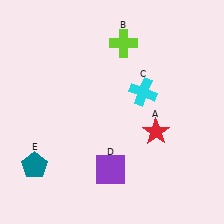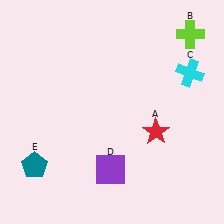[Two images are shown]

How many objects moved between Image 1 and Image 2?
2 objects moved between the two images.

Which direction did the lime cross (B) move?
The lime cross (B) moved right.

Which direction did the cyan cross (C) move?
The cyan cross (C) moved right.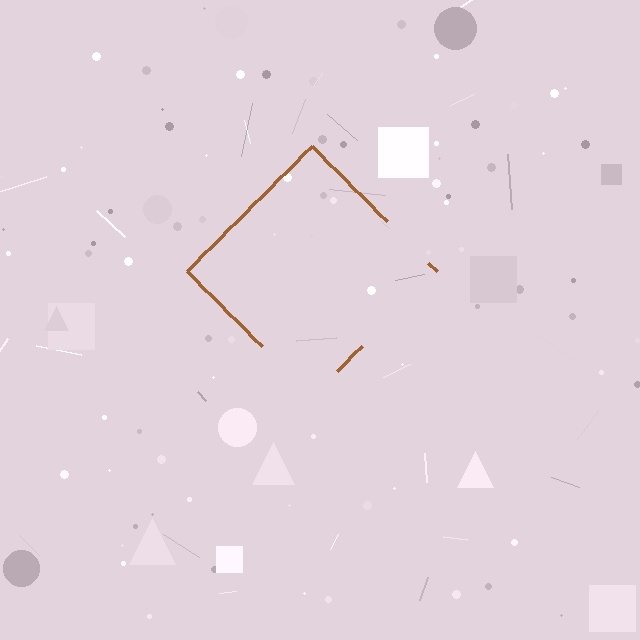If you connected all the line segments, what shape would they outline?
They would outline a diamond.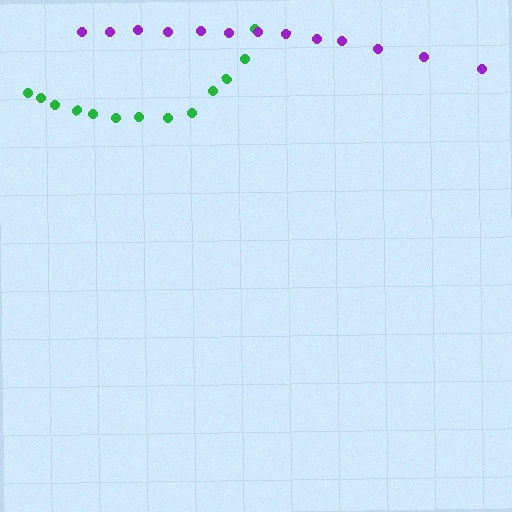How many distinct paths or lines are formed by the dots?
There are 2 distinct paths.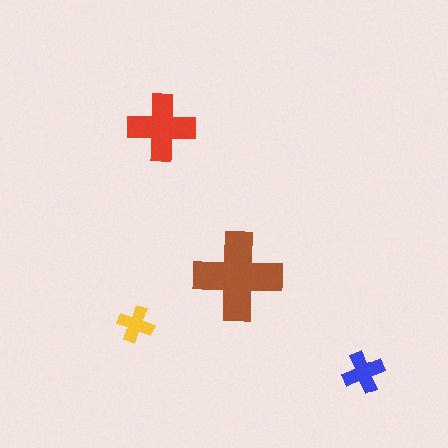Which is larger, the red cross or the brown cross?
The brown one.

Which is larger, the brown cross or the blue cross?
The brown one.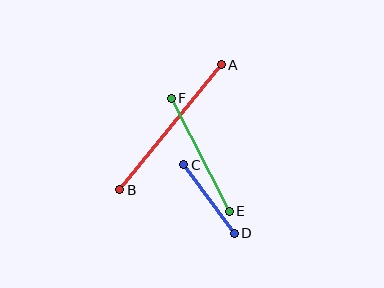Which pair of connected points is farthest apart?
Points A and B are farthest apart.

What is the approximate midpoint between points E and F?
The midpoint is at approximately (200, 155) pixels.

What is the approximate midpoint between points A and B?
The midpoint is at approximately (170, 127) pixels.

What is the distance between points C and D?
The distance is approximately 85 pixels.